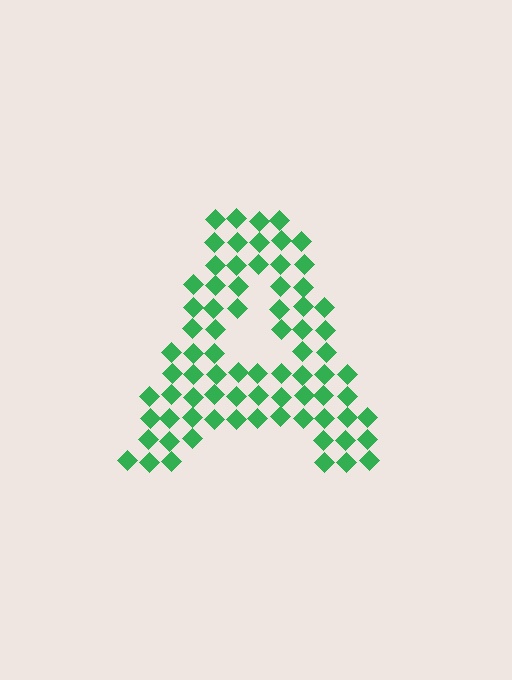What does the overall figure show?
The overall figure shows the letter A.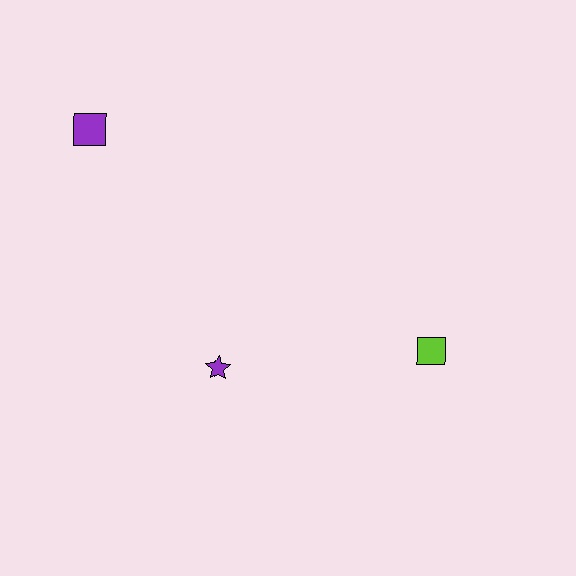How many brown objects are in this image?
There are no brown objects.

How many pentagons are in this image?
There are no pentagons.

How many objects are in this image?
There are 3 objects.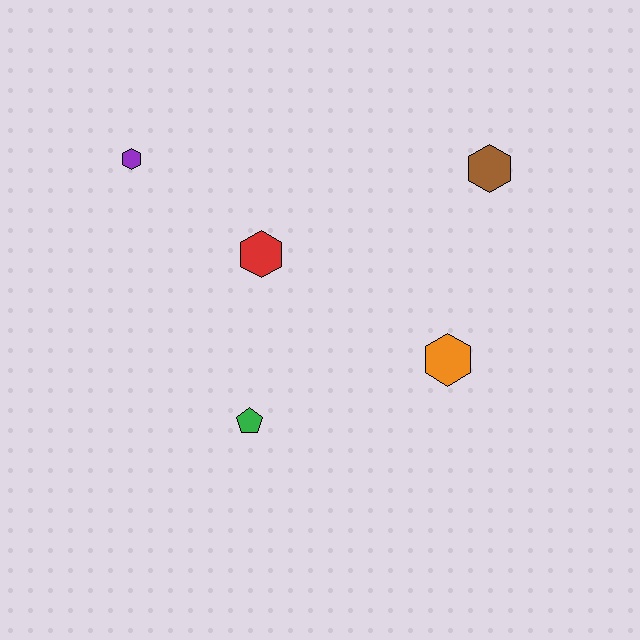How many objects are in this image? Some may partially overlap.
There are 5 objects.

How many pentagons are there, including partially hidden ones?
There is 1 pentagon.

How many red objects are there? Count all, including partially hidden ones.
There is 1 red object.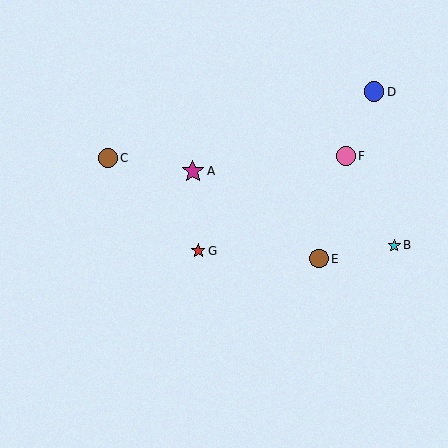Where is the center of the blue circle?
The center of the blue circle is at (374, 92).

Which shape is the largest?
The magenta star (labeled A) is the largest.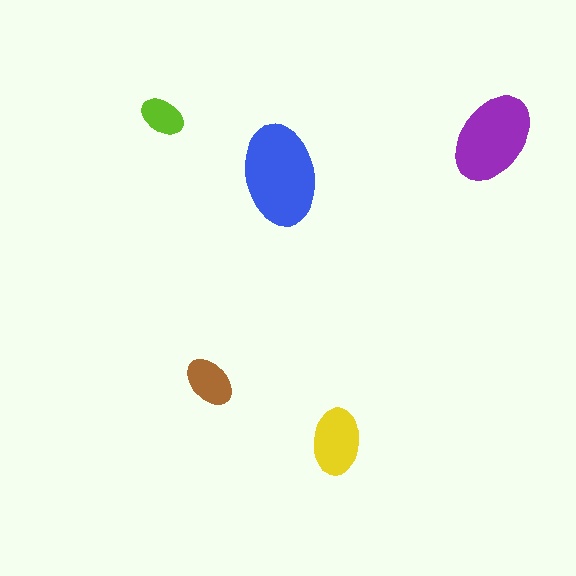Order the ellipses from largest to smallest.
the blue one, the purple one, the yellow one, the brown one, the lime one.